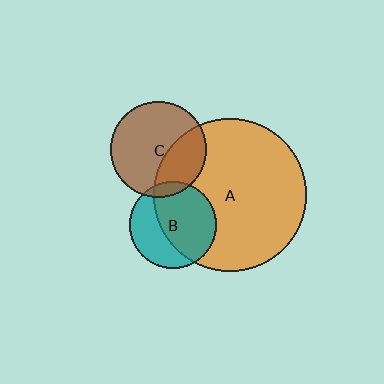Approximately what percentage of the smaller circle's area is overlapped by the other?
Approximately 35%.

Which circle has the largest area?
Circle A (orange).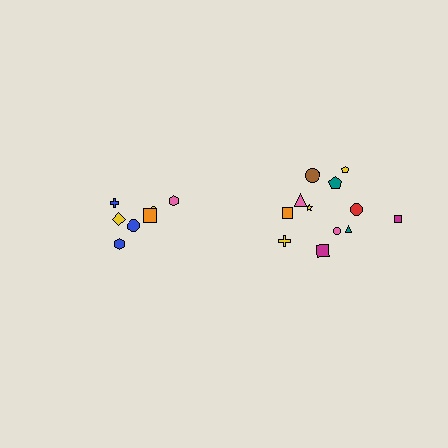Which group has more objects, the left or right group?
The right group.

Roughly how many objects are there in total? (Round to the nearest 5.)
Roughly 20 objects in total.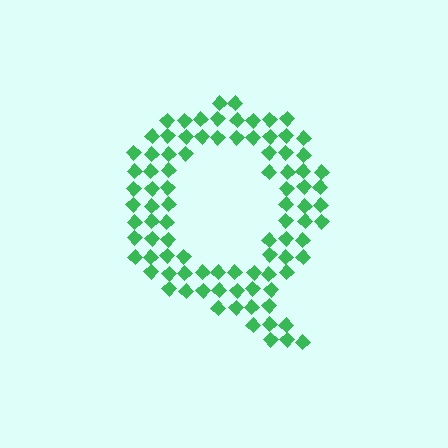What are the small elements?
The small elements are diamonds.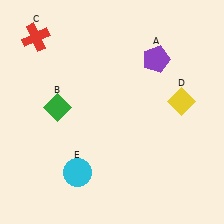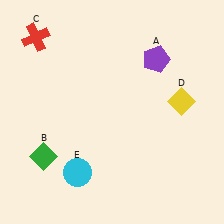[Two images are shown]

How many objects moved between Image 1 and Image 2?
1 object moved between the two images.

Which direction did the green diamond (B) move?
The green diamond (B) moved down.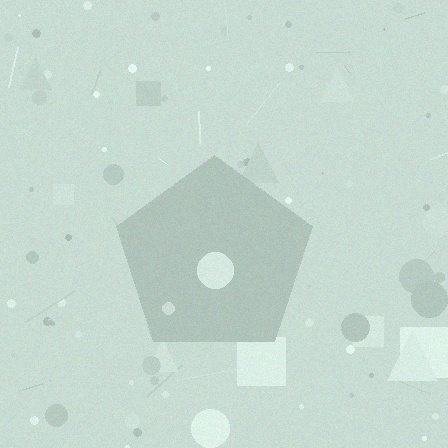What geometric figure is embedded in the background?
A pentagon is embedded in the background.